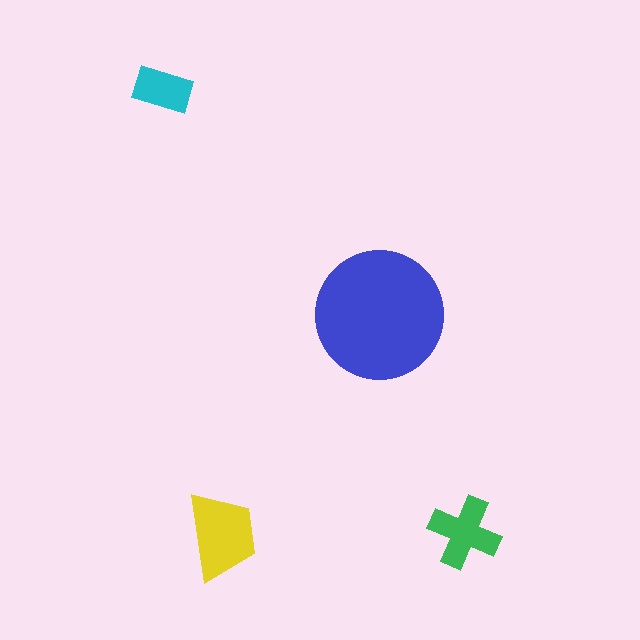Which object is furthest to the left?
The cyan rectangle is leftmost.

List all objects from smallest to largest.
The cyan rectangle, the green cross, the yellow trapezoid, the blue circle.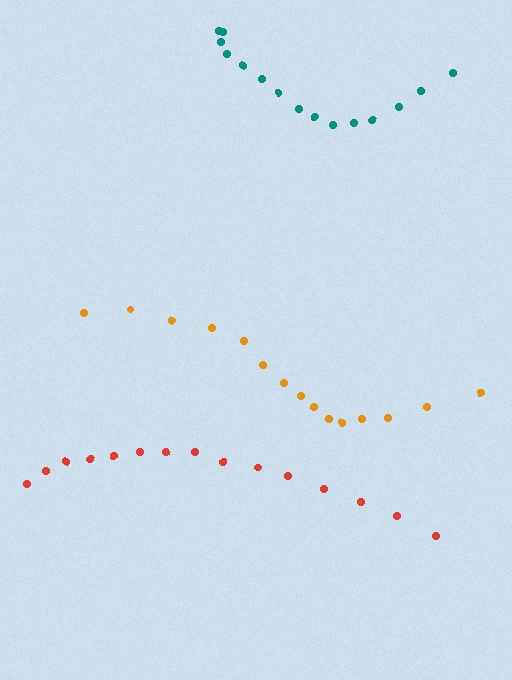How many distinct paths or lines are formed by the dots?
There are 3 distinct paths.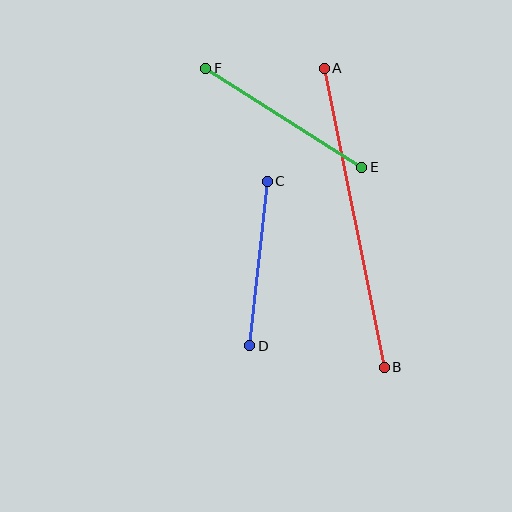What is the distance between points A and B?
The distance is approximately 305 pixels.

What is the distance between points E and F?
The distance is approximately 185 pixels.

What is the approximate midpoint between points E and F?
The midpoint is at approximately (284, 118) pixels.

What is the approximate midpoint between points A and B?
The midpoint is at approximately (354, 218) pixels.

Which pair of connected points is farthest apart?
Points A and B are farthest apart.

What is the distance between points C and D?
The distance is approximately 165 pixels.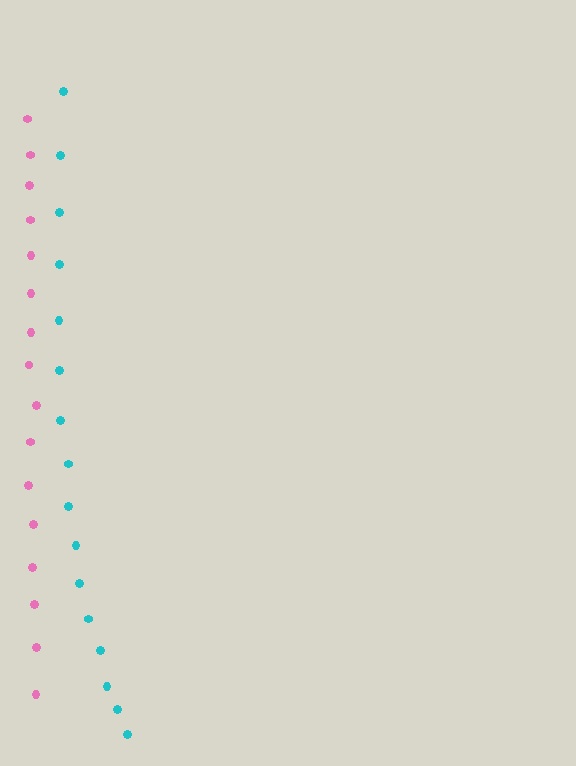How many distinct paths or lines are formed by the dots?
There are 2 distinct paths.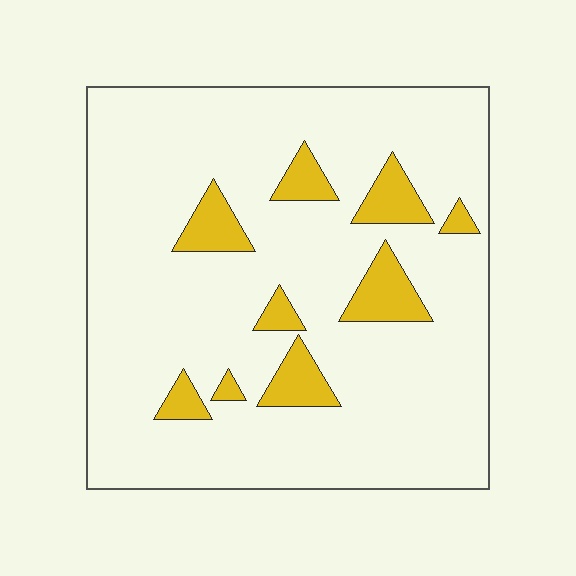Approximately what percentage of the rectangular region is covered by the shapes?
Approximately 10%.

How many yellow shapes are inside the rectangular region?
9.